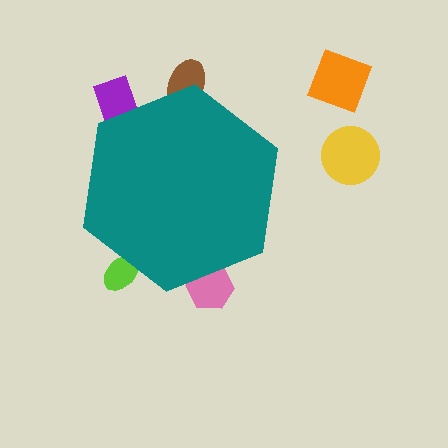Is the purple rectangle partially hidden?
Yes, the purple rectangle is partially hidden behind the teal hexagon.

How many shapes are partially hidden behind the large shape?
4 shapes are partially hidden.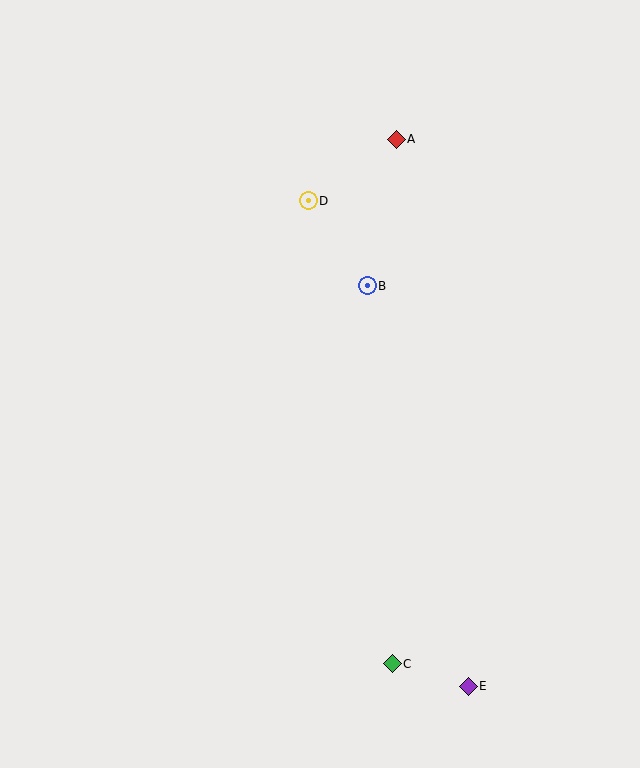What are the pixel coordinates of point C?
Point C is at (392, 664).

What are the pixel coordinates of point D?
Point D is at (308, 201).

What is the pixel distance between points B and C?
The distance between B and C is 379 pixels.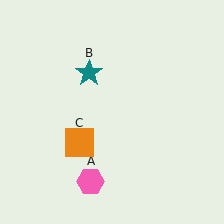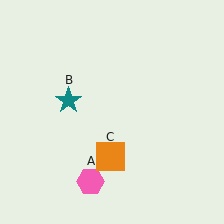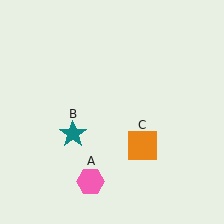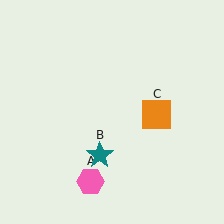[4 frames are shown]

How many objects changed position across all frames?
2 objects changed position: teal star (object B), orange square (object C).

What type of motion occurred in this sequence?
The teal star (object B), orange square (object C) rotated counterclockwise around the center of the scene.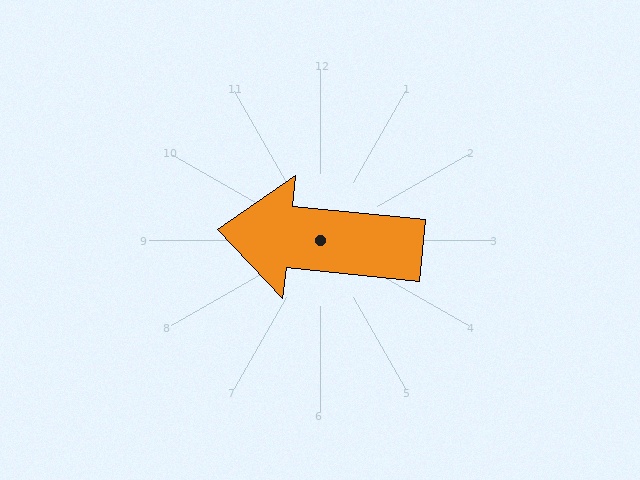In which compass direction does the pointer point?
West.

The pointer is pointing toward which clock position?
Roughly 9 o'clock.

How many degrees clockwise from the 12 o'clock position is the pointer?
Approximately 276 degrees.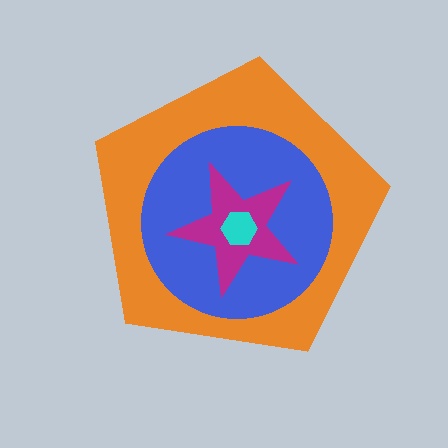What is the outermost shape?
The orange pentagon.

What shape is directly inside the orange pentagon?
The blue circle.